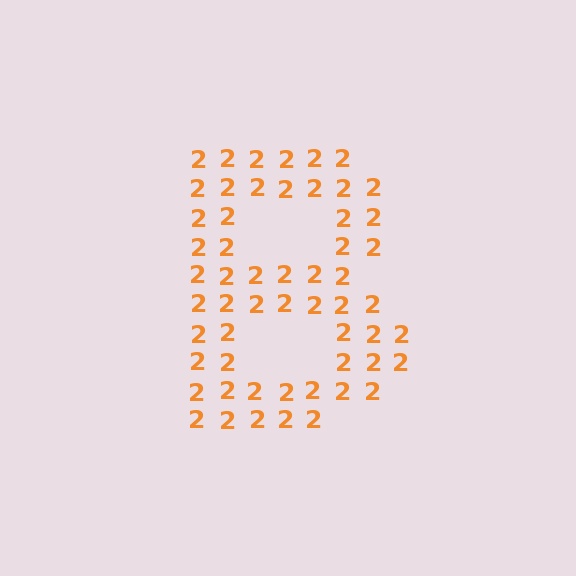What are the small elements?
The small elements are digit 2's.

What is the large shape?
The large shape is the letter B.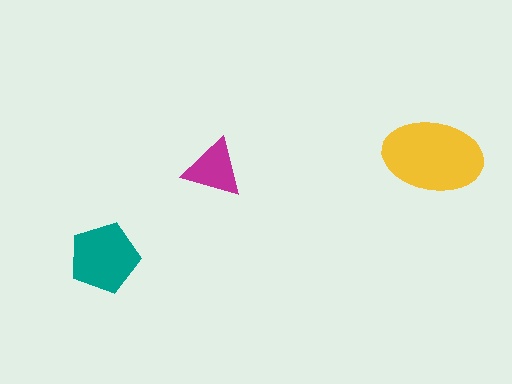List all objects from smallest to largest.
The magenta triangle, the teal pentagon, the yellow ellipse.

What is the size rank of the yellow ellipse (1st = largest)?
1st.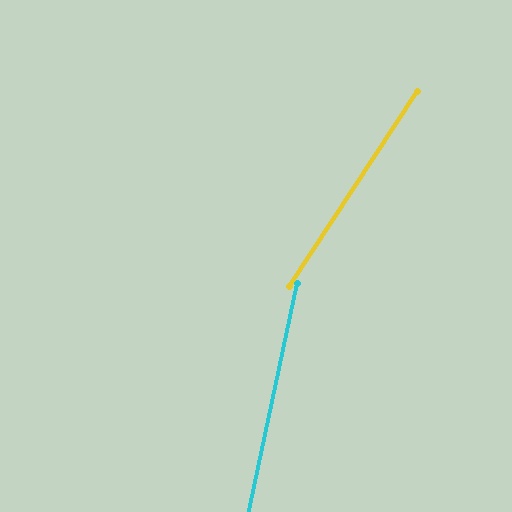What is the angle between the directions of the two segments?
Approximately 21 degrees.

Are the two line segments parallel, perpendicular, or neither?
Neither parallel nor perpendicular — they differ by about 21°.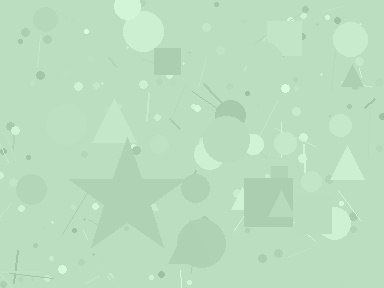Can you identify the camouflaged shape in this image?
The camouflaged shape is a star.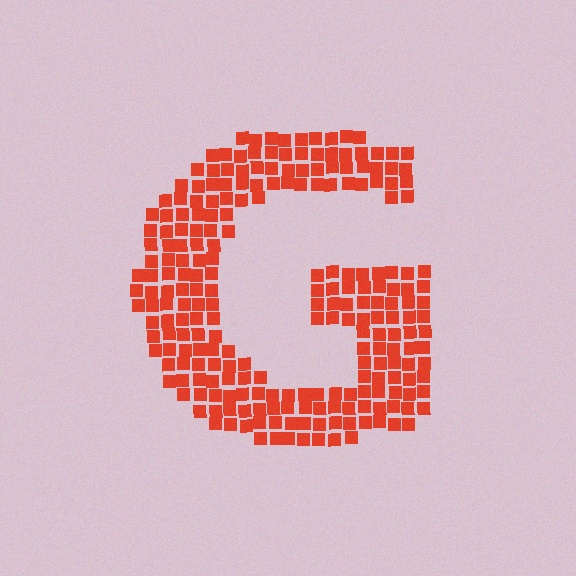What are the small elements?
The small elements are squares.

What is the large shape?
The large shape is the letter G.